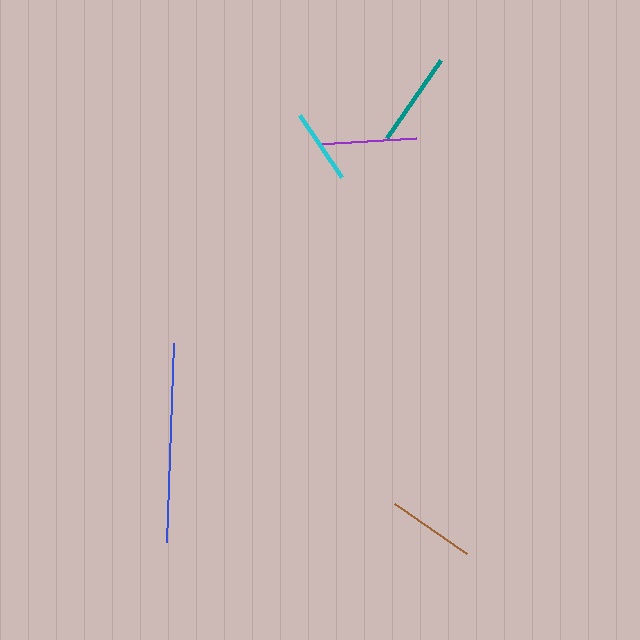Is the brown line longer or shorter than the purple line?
The purple line is longer than the brown line.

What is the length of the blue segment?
The blue segment is approximately 200 pixels long.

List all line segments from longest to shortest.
From longest to shortest: blue, purple, teal, brown, cyan.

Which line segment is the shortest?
The cyan line is the shortest at approximately 75 pixels.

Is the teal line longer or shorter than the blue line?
The blue line is longer than the teal line.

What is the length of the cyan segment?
The cyan segment is approximately 75 pixels long.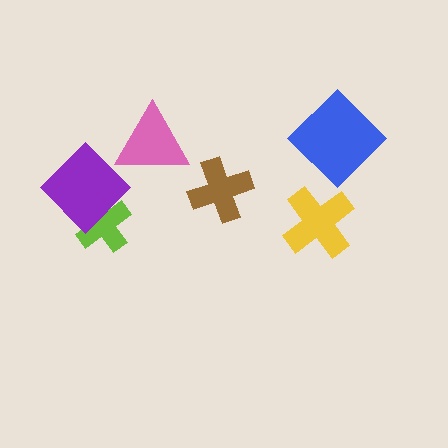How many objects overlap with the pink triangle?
0 objects overlap with the pink triangle.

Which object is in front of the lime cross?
The purple diamond is in front of the lime cross.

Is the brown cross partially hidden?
No, no other shape covers it.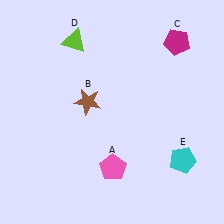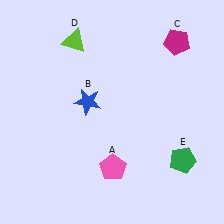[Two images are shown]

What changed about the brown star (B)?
In Image 1, B is brown. In Image 2, it changed to blue.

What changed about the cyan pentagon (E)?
In Image 1, E is cyan. In Image 2, it changed to green.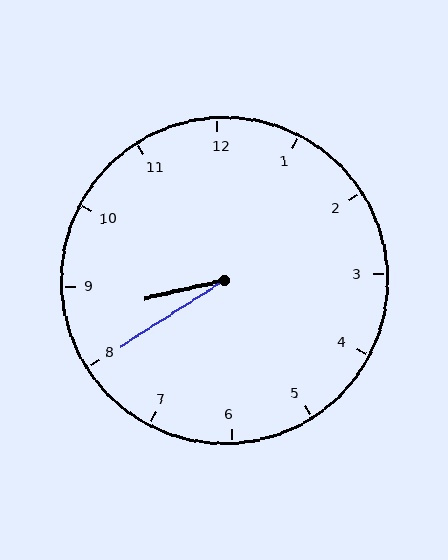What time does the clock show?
8:40.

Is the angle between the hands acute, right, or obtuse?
It is acute.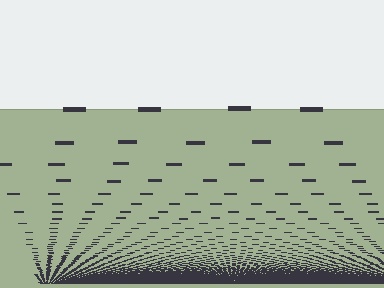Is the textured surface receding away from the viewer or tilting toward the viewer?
The surface appears to tilt toward the viewer. Texture elements get larger and sparser toward the top.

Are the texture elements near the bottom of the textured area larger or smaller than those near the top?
Smaller. The gradient is inverted — elements near the bottom are smaller and denser.